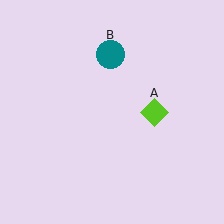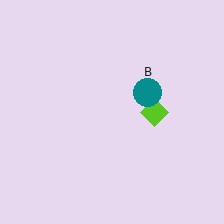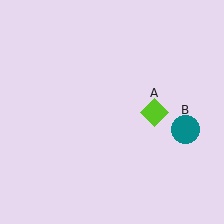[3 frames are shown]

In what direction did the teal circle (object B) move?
The teal circle (object B) moved down and to the right.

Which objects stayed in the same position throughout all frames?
Lime diamond (object A) remained stationary.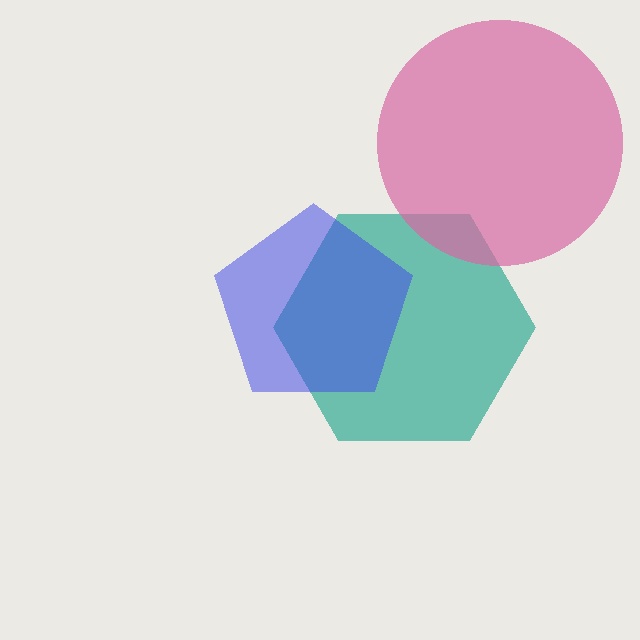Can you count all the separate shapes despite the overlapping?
Yes, there are 3 separate shapes.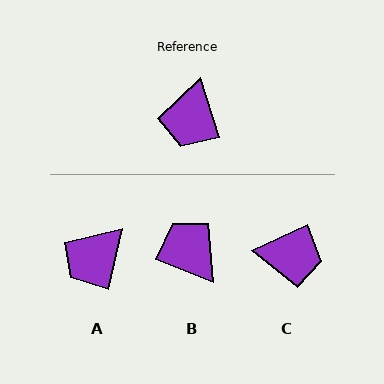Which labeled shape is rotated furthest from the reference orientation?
B, about 129 degrees away.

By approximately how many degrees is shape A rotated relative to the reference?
Approximately 30 degrees clockwise.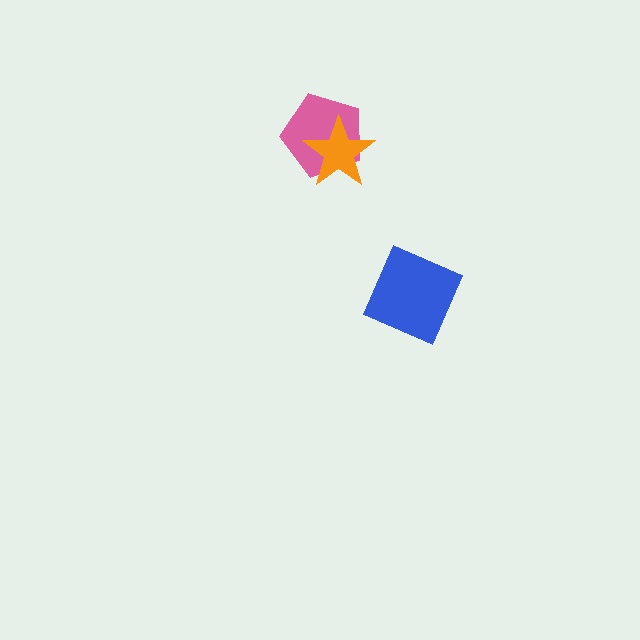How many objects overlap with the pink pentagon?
1 object overlaps with the pink pentagon.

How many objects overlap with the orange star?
1 object overlaps with the orange star.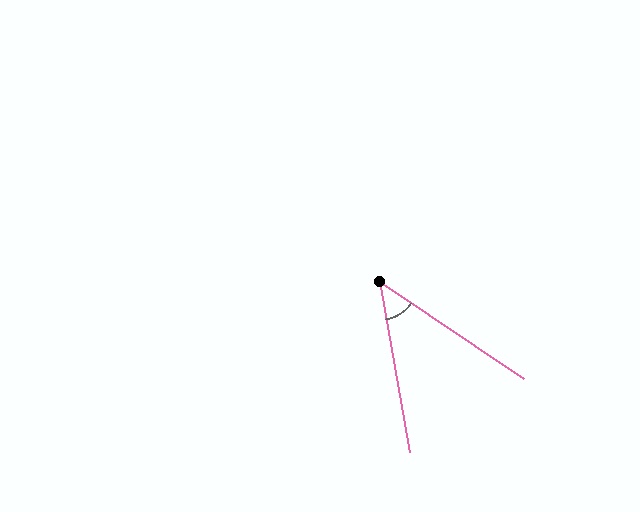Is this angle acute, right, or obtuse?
It is acute.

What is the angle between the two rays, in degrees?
Approximately 46 degrees.